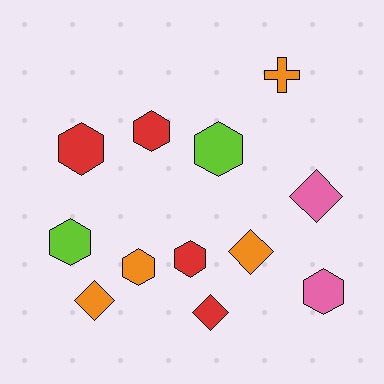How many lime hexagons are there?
There are 2 lime hexagons.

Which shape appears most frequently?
Hexagon, with 7 objects.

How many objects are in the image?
There are 12 objects.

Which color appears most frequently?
Red, with 4 objects.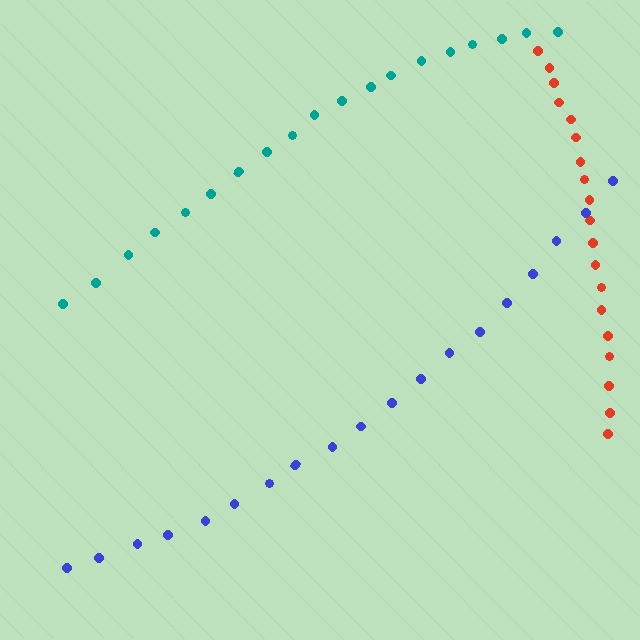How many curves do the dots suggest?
There are 3 distinct paths.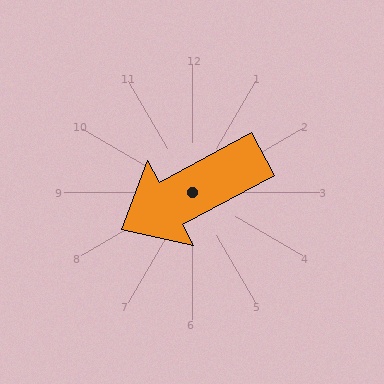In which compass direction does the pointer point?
Southwest.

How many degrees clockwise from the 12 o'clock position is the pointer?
Approximately 242 degrees.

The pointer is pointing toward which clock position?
Roughly 8 o'clock.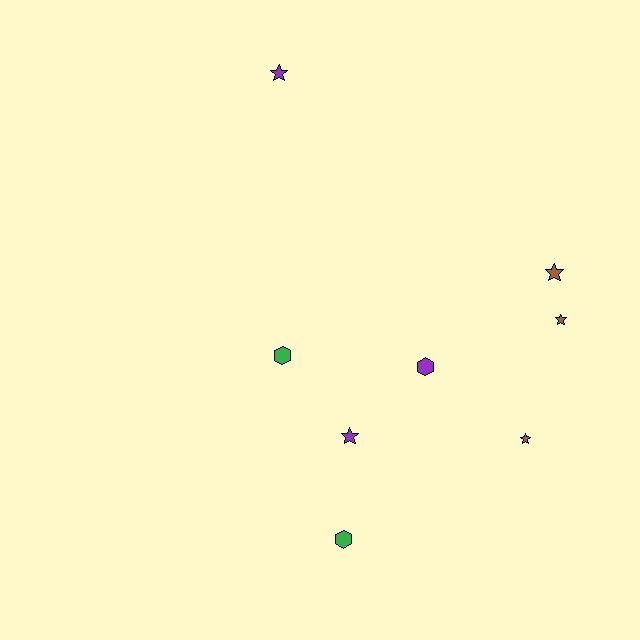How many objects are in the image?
There are 8 objects.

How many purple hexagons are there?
There is 1 purple hexagon.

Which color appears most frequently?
Purple, with 3 objects.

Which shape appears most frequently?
Star, with 5 objects.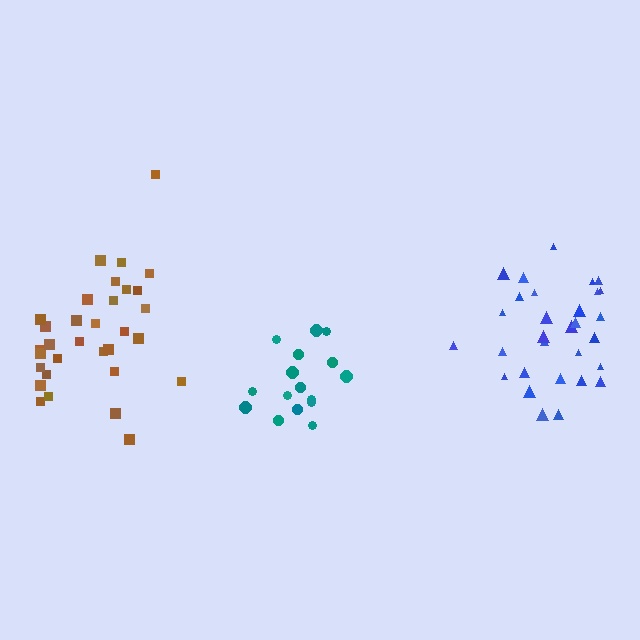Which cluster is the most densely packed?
Teal.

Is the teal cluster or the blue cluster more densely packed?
Teal.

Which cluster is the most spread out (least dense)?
Brown.